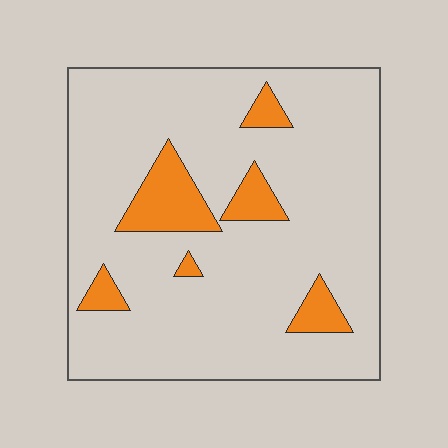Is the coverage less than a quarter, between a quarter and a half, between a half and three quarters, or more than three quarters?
Less than a quarter.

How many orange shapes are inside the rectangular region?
6.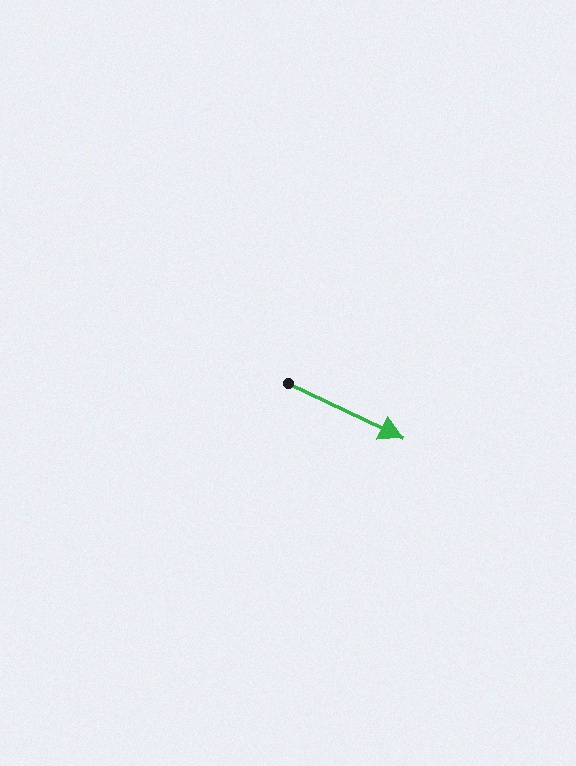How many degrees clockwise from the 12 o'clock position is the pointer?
Approximately 116 degrees.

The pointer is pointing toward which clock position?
Roughly 4 o'clock.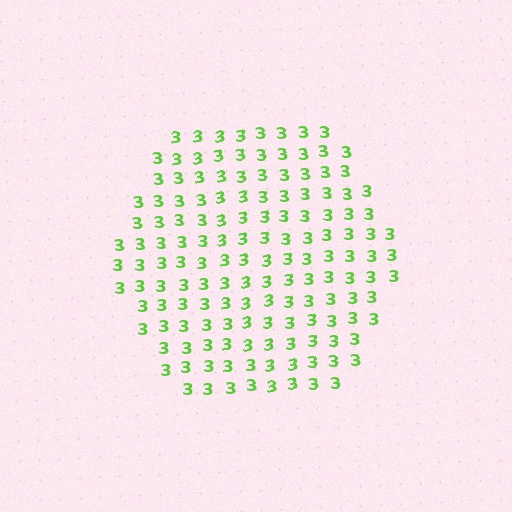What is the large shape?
The large shape is a hexagon.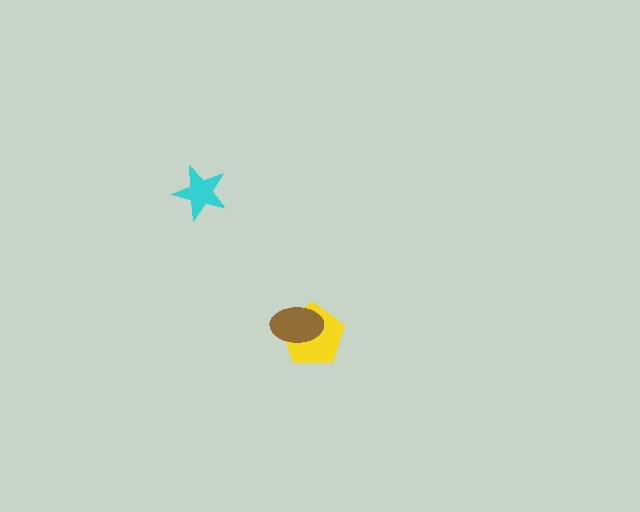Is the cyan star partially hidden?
No, no other shape covers it.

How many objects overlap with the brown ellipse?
1 object overlaps with the brown ellipse.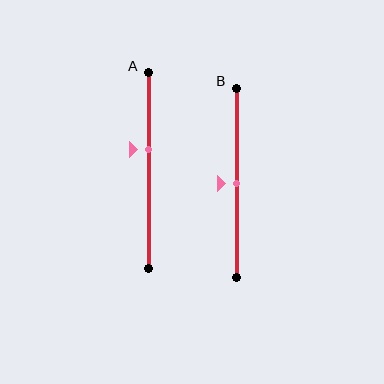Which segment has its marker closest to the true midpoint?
Segment B has its marker closest to the true midpoint.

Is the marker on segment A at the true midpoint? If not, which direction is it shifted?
No, the marker on segment A is shifted upward by about 11% of the segment length.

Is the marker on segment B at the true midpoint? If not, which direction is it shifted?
Yes, the marker on segment B is at the true midpoint.